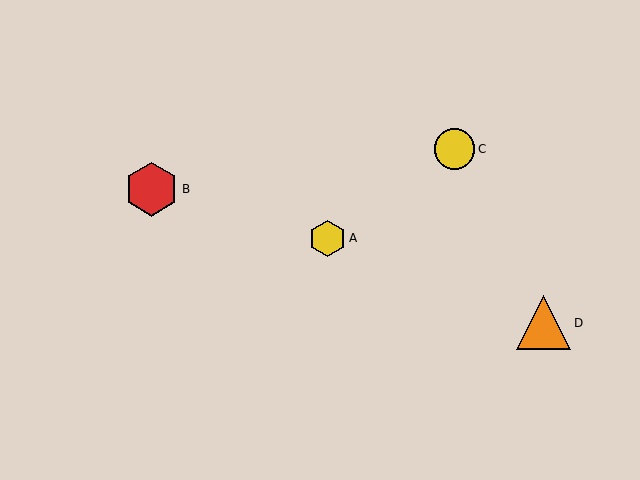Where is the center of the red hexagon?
The center of the red hexagon is at (151, 189).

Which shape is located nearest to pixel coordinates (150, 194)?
The red hexagon (labeled B) at (151, 189) is nearest to that location.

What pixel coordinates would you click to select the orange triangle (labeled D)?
Click at (544, 323) to select the orange triangle D.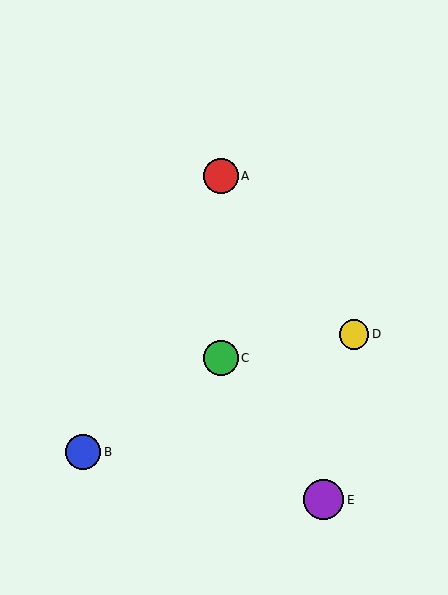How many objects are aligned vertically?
2 objects (A, C) are aligned vertically.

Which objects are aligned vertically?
Objects A, C are aligned vertically.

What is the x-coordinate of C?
Object C is at x≈221.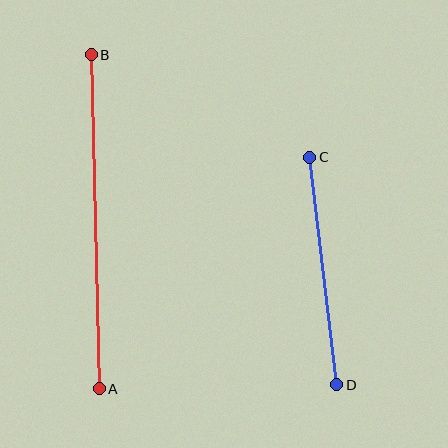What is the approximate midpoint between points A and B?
The midpoint is at approximately (95, 222) pixels.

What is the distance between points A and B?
The distance is approximately 334 pixels.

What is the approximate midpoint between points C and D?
The midpoint is at approximately (323, 271) pixels.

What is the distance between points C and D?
The distance is approximately 229 pixels.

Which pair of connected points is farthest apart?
Points A and B are farthest apart.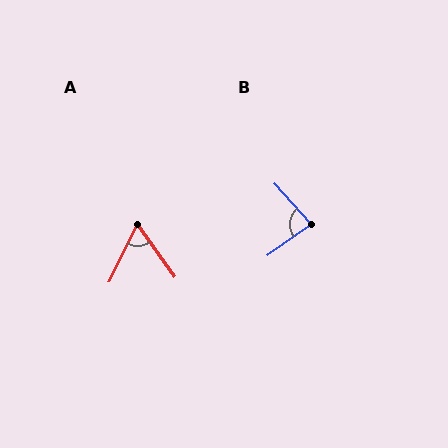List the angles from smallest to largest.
A (62°), B (83°).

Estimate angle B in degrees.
Approximately 83 degrees.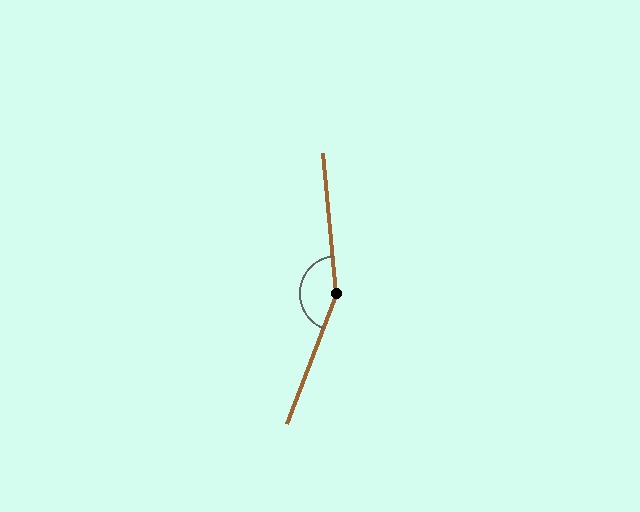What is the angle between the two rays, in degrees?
Approximately 154 degrees.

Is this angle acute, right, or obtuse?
It is obtuse.